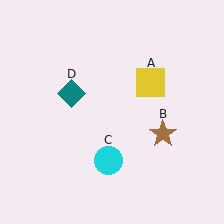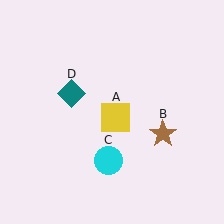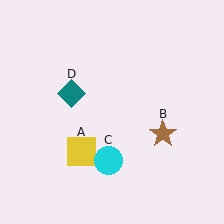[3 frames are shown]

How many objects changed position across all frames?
1 object changed position: yellow square (object A).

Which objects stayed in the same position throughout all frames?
Brown star (object B) and cyan circle (object C) and teal diamond (object D) remained stationary.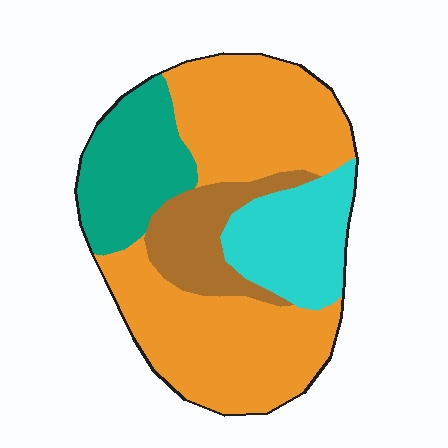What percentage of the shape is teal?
Teal covers about 20% of the shape.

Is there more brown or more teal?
Teal.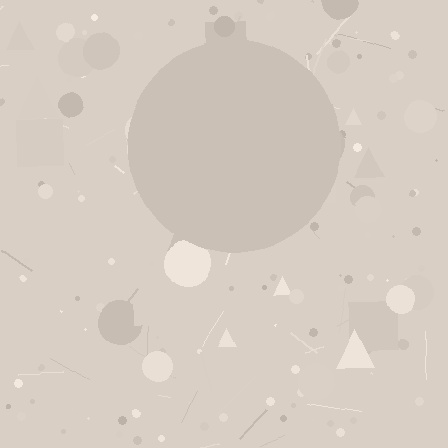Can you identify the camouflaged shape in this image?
The camouflaged shape is a circle.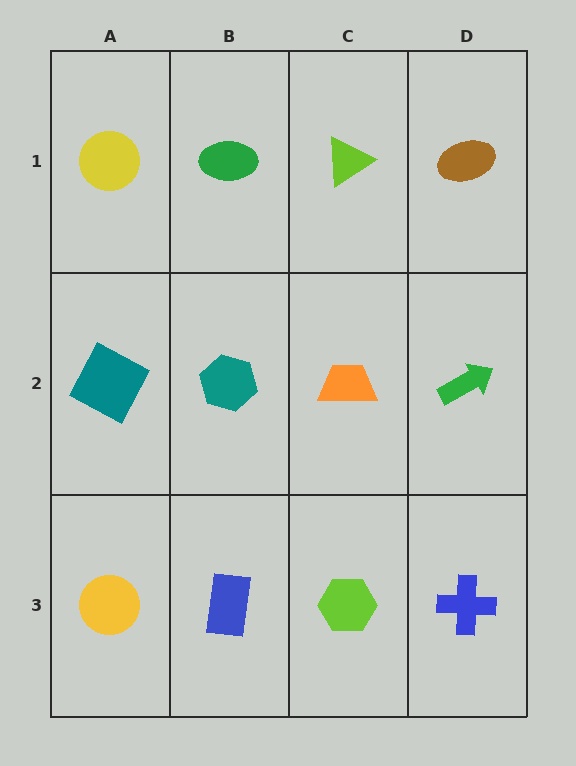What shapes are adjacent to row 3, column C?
An orange trapezoid (row 2, column C), a blue rectangle (row 3, column B), a blue cross (row 3, column D).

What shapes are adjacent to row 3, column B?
A teal hexagon (row 2, column B), a yellow circle (row 3, column A), a lime hexagon (row 3, column C).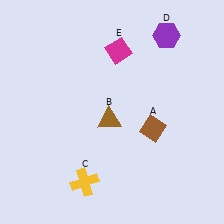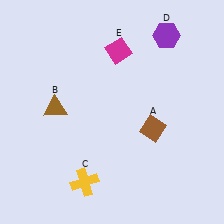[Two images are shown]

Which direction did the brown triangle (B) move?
The brown triangle (B) moved left.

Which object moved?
The brown triangle (B) moved left.